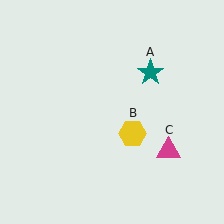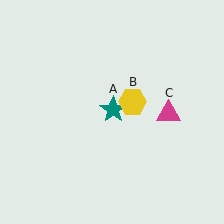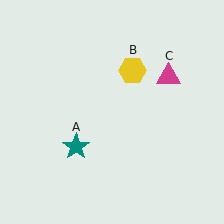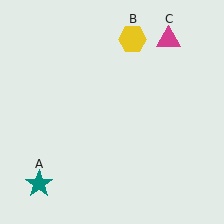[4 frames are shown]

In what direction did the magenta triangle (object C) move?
The magenta triangle (object C) moved up.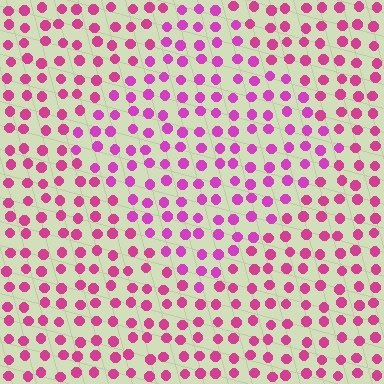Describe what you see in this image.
The image is filled with small magenta elements in a uniform arrangement. A diamond-shaped region is visible where the elements are tinted to a slightly different hue, forming a subtle color boundary.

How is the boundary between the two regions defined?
The boundary is defined purely by a slight shift in hue (about 19 degrees). Spacing, size, and orientation are identical on both sides.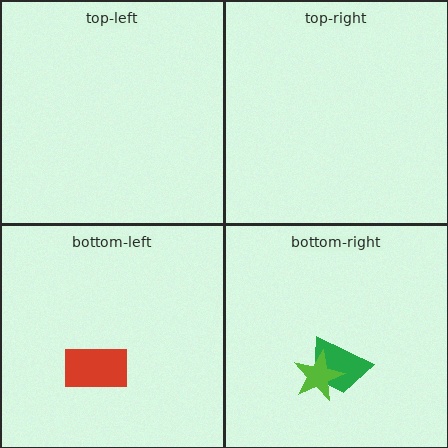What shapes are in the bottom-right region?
The green trapezoid, the lime star.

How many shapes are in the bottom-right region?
2.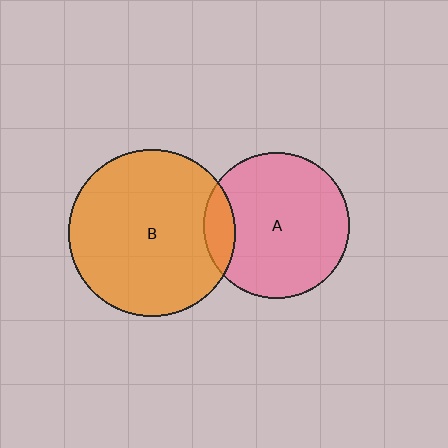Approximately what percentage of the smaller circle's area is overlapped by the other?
Approximately 10%.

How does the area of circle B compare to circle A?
Approximately 1.3 times.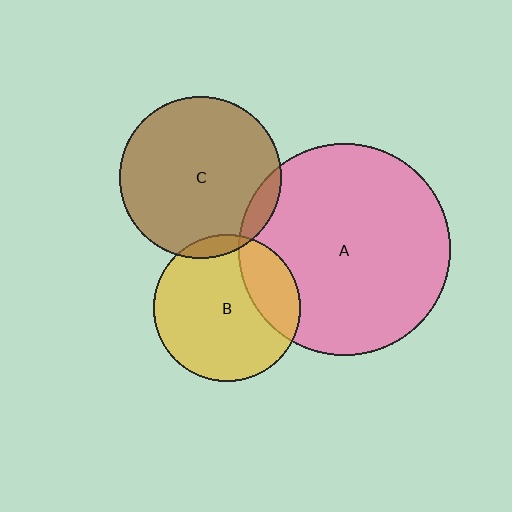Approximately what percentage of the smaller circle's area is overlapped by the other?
Approximately 25%.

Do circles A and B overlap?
Yes.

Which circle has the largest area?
Circle A (pink).